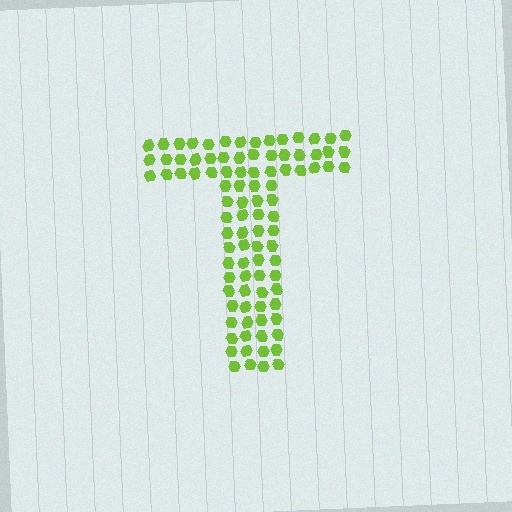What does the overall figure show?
The overall figure shows the letter T.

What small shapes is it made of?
It is made of small hexagons.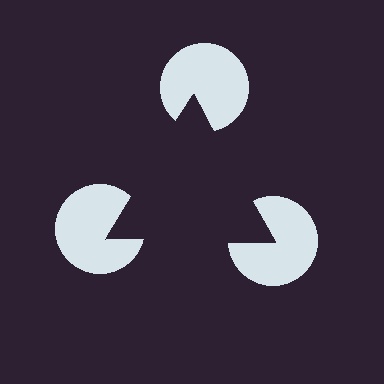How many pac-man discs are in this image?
There are 3 — one at each vertex of the illusory triangle.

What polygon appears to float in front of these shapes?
An illusory triangle — its edges are inferred from the aligned wedge cuts in the pac-man discs, not physically drawn.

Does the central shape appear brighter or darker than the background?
It typically appears slightly darker than the background, even though no actual brightness change is drawn.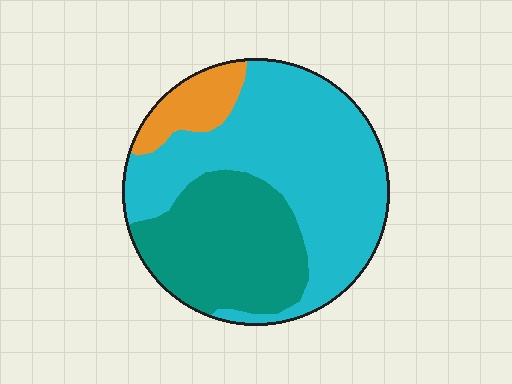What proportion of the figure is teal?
Teal covers 34% of the figure.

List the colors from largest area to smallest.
From largest to smallest: cyan, teal, orange.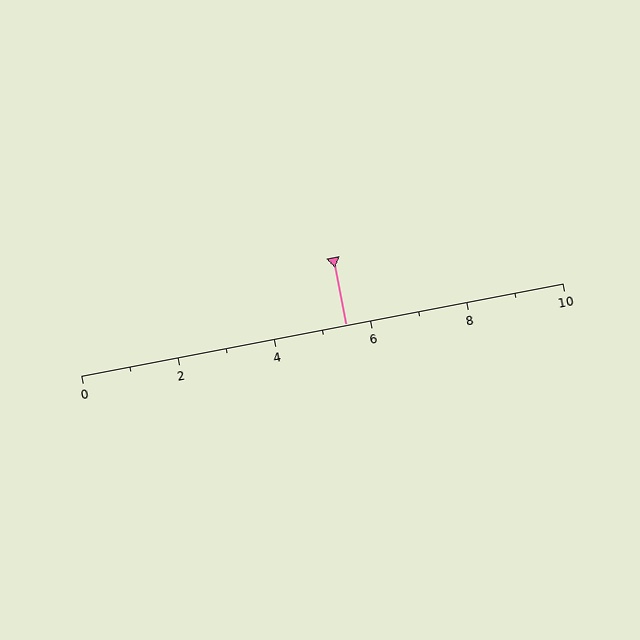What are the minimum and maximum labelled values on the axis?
The axis runs from 0 to 10.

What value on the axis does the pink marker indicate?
The marker indicates approximately 5.5.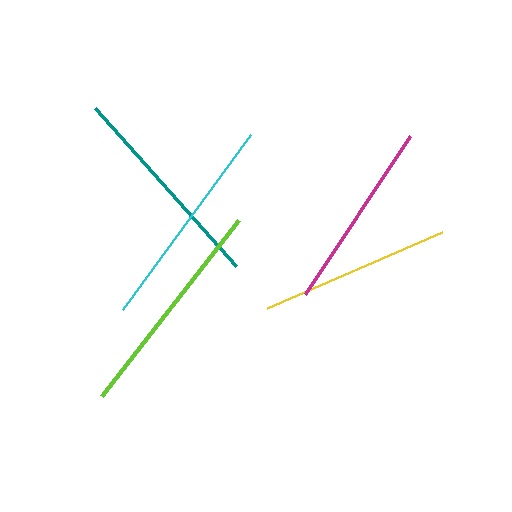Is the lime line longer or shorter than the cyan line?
The lime line is longer than the cyan line.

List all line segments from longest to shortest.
From longest to shortest: lime, cyan, teal, yellow, magenta.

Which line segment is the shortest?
The magenta line is the shortest at approximately 190 pixels.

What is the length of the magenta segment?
The magenta segment is approximately 190 pixels long.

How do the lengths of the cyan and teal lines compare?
The cyan and teal lines are approximately the same length.